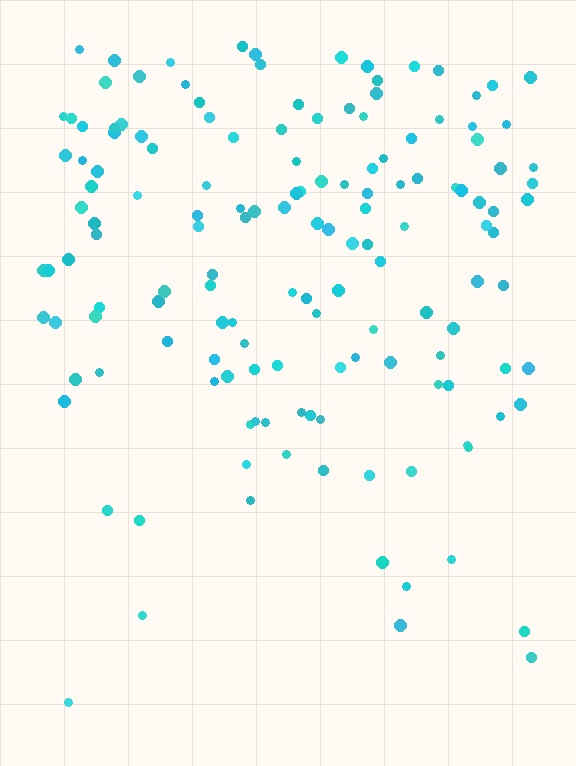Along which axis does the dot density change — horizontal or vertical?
Vertical.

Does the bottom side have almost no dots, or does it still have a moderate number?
Still a moderate number, just noticeably fewer than the top.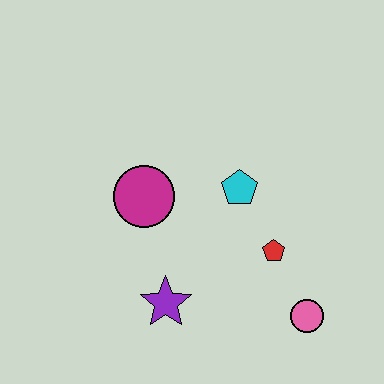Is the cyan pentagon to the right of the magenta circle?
Yes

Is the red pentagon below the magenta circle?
Yes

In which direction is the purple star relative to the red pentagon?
The purple star is to the left of the red pentagon.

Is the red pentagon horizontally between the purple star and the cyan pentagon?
No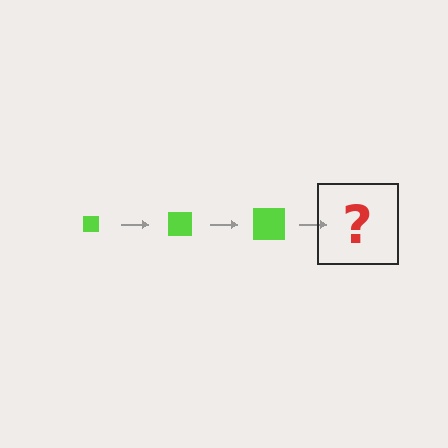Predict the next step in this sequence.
The next step is a lime square, larger than the previous one.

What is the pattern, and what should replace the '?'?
The pattern is that the square gets progressively larger each step. The '?' should be a lime square, larger than the previous one.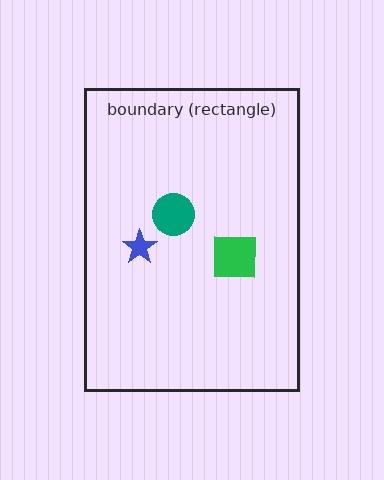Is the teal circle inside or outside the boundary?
Inside.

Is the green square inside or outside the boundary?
Inside.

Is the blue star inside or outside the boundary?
Inside.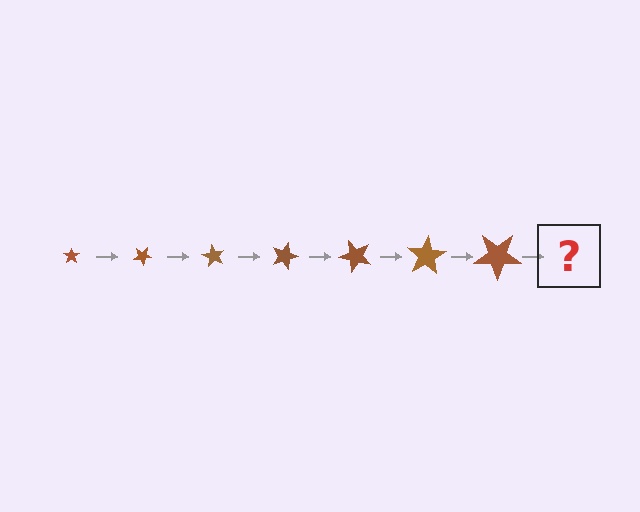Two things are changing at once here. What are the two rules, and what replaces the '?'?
The two rules are that the star grows larger each step and it rotates 30 degrees each step. The '?' should be a star, larger than the previous one and rotated 210 degrees from the start.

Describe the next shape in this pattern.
It should be a star, larger than the previous one and rotated 210 degrees from the start.